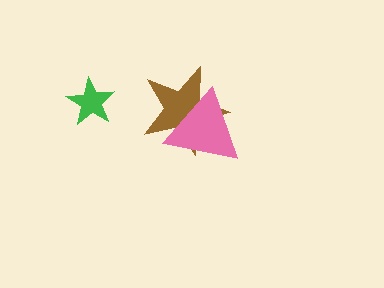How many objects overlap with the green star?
0 objects overlap with the green star.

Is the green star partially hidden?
No, no other shape covers it.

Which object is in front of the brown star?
The pink triangle is in front of the brown star.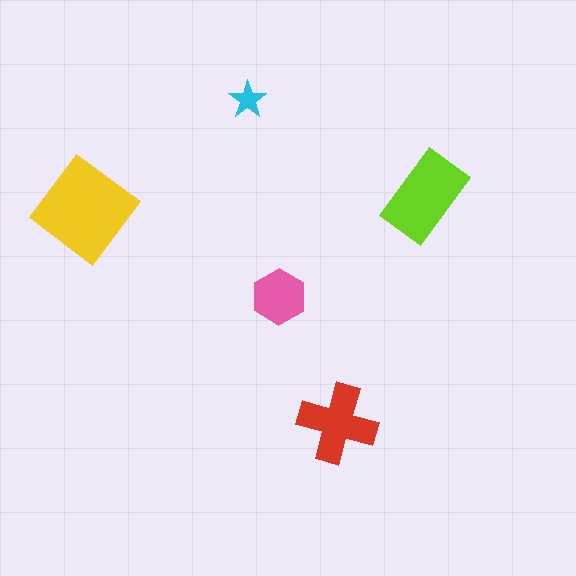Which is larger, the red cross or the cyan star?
The red cross.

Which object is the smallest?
The cyan star.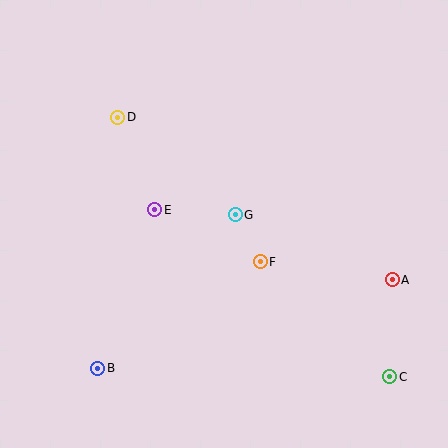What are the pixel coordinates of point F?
Point F is at (260, 262).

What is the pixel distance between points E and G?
The distance between E and G is 81 pixels.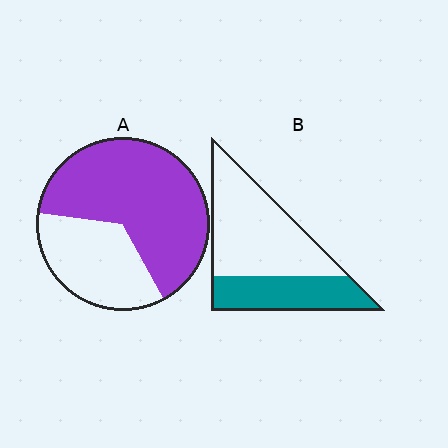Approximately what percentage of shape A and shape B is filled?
A is approximately 65% and B is approximately 35%.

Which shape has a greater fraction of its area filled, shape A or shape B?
Shape A.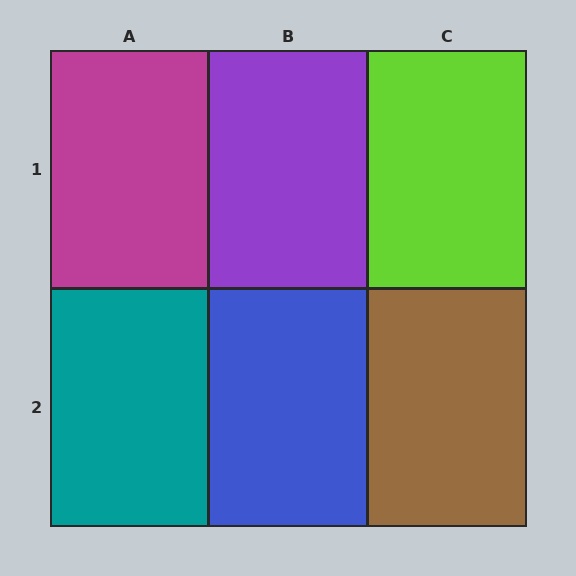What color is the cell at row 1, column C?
Lime.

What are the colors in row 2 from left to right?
Teal, blue, brown.